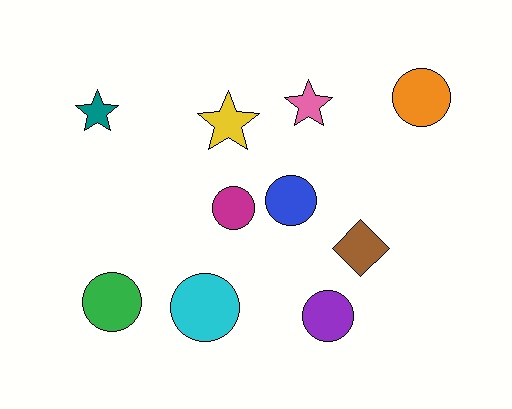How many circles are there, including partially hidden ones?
There are 6 circles.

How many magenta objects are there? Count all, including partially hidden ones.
There is 1 magenta object.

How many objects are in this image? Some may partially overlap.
There are 10 objects.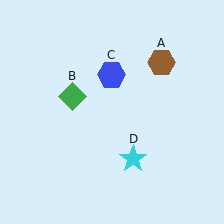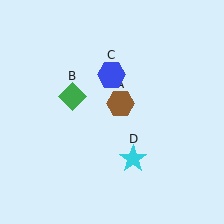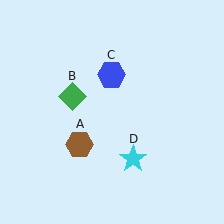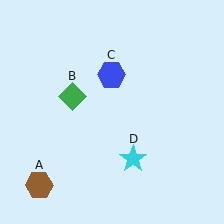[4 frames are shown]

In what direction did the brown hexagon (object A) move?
The brown hexagon (object A) moved down and to the left.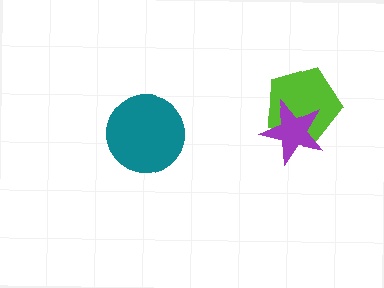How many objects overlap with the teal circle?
0 objects overlap with the teal circle.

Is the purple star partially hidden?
No, no other shape covers it.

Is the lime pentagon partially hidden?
Yes, it is partially covered by another shape.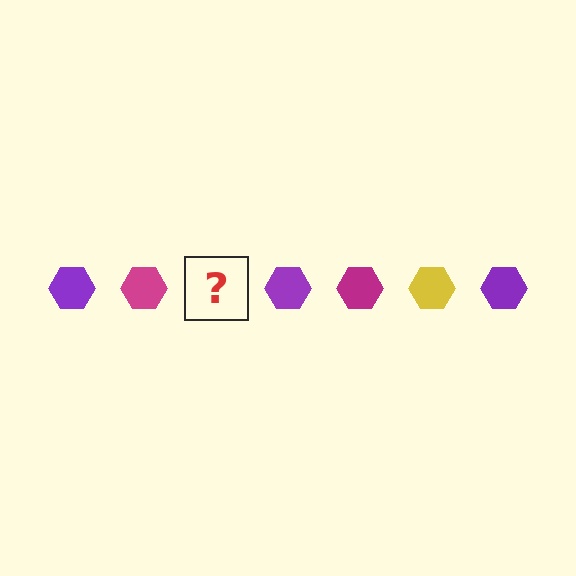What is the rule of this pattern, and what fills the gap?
The rule is that the pattern cycles through purple, magenta, yellow hexagons. The gap should be filled with a yellow hexagon.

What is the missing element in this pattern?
The missing element is a yellow hexagon.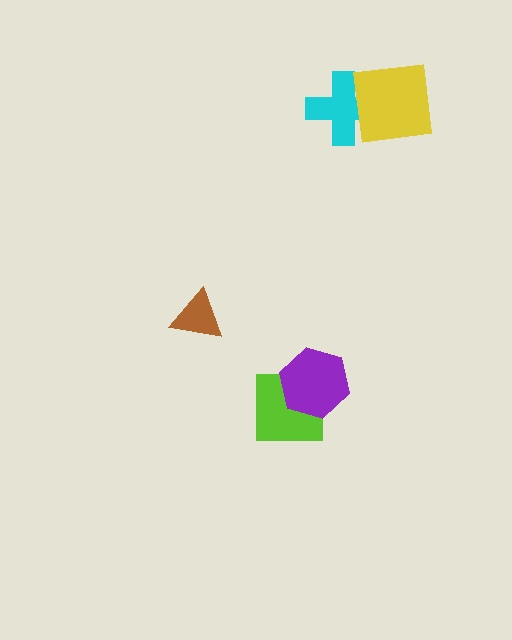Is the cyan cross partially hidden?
Yes, it is partially covered by another shape.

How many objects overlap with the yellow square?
1 object overlaps with the yellow square.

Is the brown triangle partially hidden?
No, no other shape covers it.